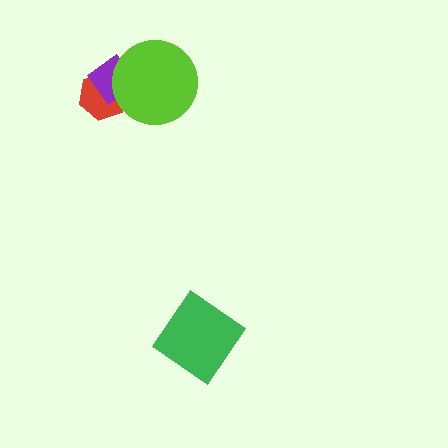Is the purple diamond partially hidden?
Yes, it is partially covered by another shape.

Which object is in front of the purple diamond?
The lime circle is in front of the purple diamond.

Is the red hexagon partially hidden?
Yes, it is partially covered by another shape.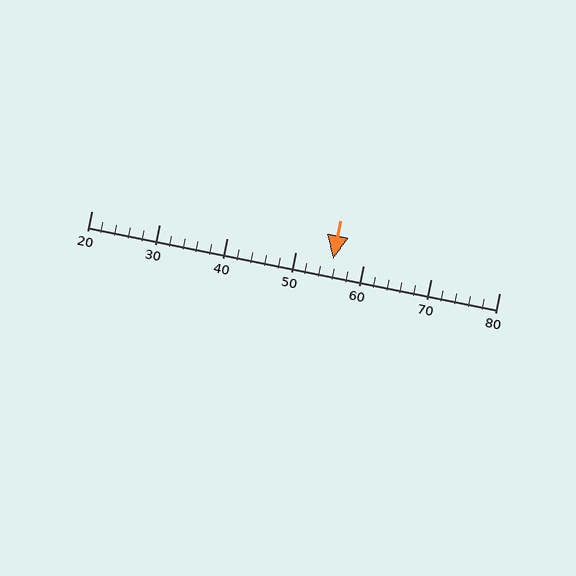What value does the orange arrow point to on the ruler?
The orange arrow points to approximately 56.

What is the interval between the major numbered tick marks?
The major tick marks are spaced 10 units apart.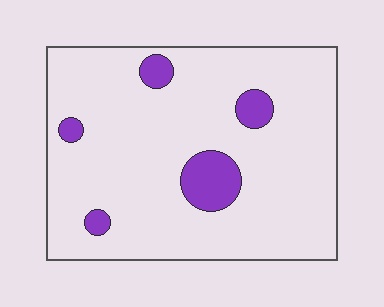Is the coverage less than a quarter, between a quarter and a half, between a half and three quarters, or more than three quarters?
Less than a quarter.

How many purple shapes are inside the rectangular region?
5.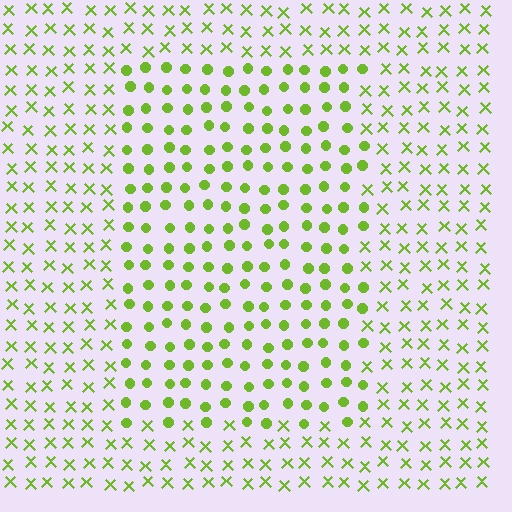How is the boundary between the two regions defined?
The boundary is defined by a change in element shape: circles inside vs. X marks outside. All elements share the same color and spacing.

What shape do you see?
I see a rectangle.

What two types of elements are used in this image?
The image uses circles inside the rectangle region and X marks outside it.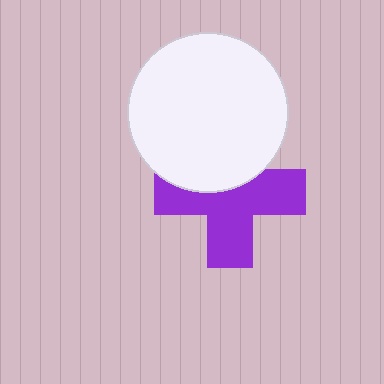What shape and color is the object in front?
The object in front is a white circle.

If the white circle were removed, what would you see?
You would see the complete purple cross.